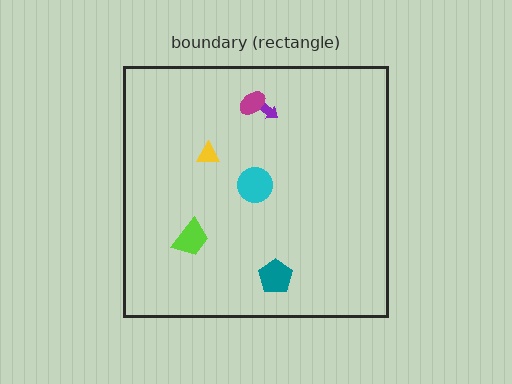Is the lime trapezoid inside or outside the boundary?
Inside.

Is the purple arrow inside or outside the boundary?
Inside.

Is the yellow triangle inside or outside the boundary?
Inside.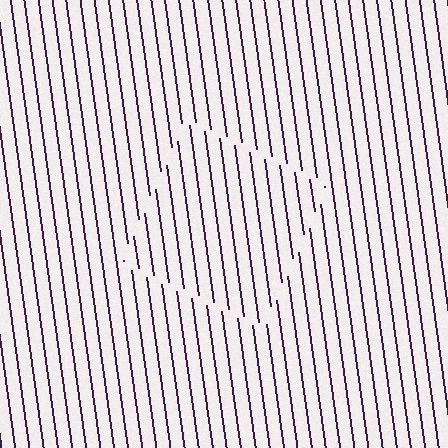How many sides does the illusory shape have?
4 sides — the line-ends trace a square.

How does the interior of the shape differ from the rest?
The interior of the shape contains the same grating, shifted by half a period — the contour is defined by the phase discontinuity where line-ends from the inner and outer gratings abut.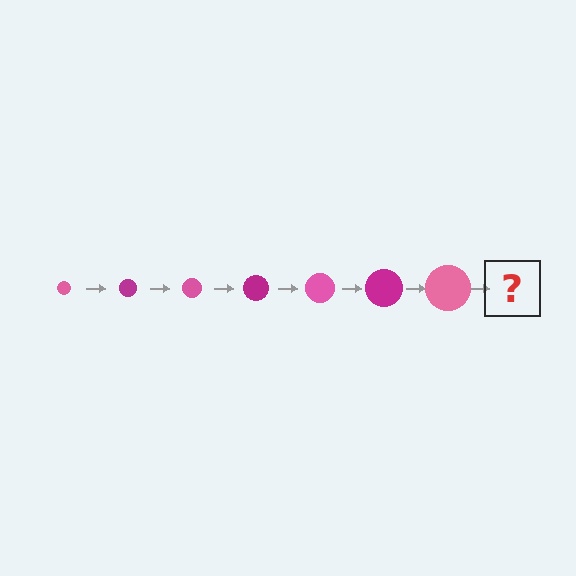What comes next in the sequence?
The next element should be a magenta circle, larger than the previous one.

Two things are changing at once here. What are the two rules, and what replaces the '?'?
The two rules are that the circle grows larger each step and the color cycles through pink and magenta. The '?' should be a magenta circle, larger than the previous one.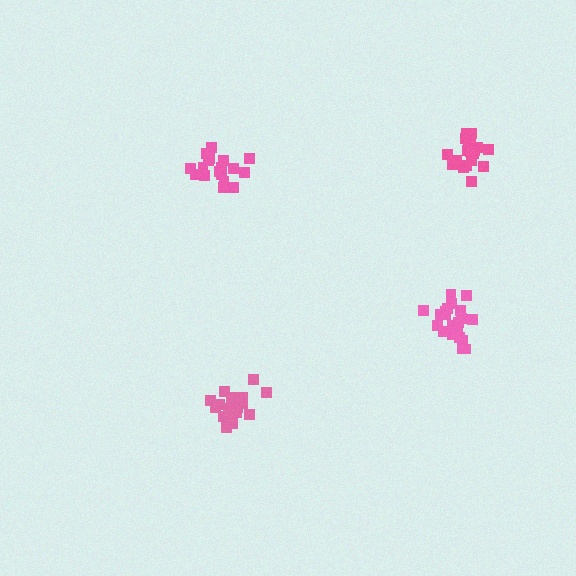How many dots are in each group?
Group 1: 19 dots, Group 2: 19 dots, Group 3: 21 dots, Group 4: 21 dots (80 total).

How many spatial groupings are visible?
There are 4 spatial groupings.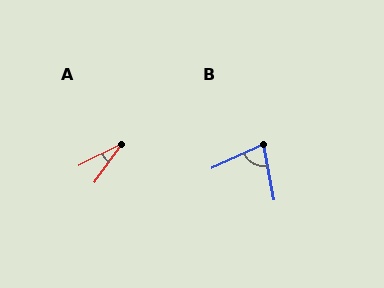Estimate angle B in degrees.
Approximately 75 degrees.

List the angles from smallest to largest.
A (28°), B (75°).